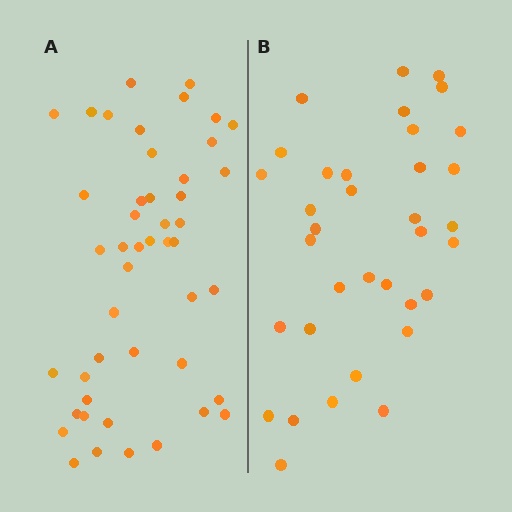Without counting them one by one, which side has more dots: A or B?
Region A (the left region) has more dots.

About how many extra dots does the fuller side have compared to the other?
Region A has roughly 12 or so more dots than region B.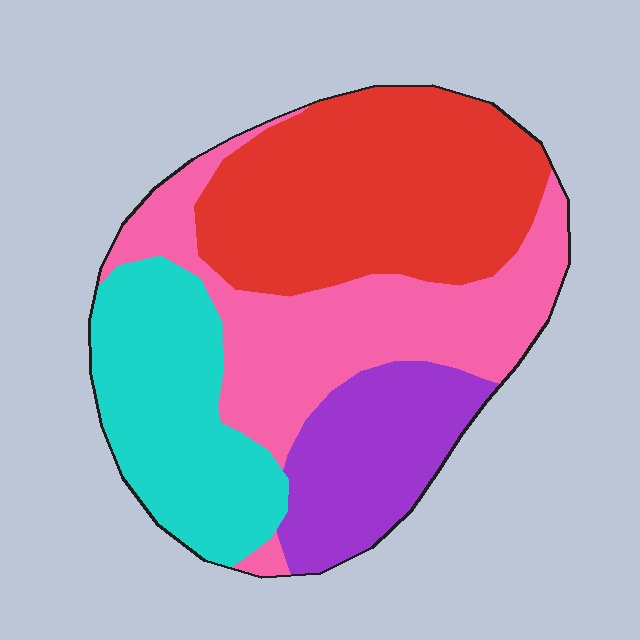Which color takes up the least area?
Purple, at roughly 15%.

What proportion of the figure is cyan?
Cyan covers roughly 20% of the figure.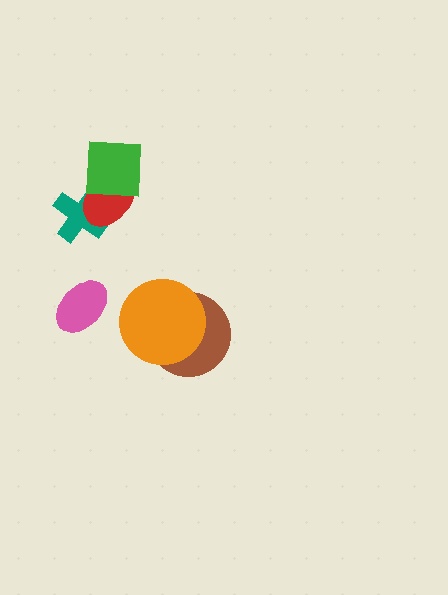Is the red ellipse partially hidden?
Yes, it is partially covered by another shape.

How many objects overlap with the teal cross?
2 objects overlap with the teal cross.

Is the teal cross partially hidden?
Yes, it is partially covered by another shape.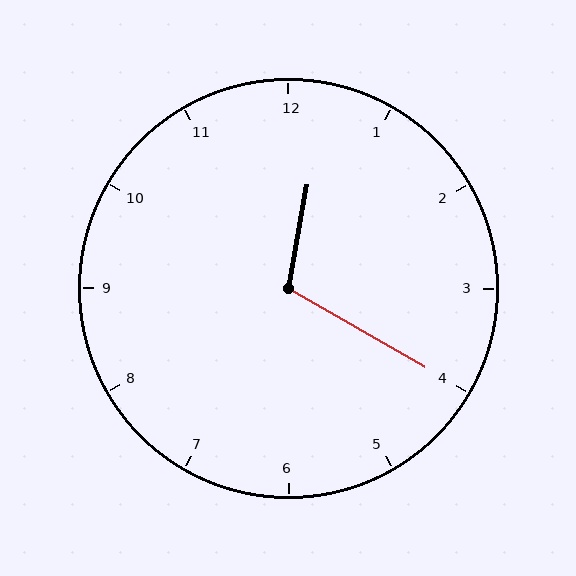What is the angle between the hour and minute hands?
Approximately 110 degrees.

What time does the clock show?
12:20.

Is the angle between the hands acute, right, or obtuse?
It is obtuse.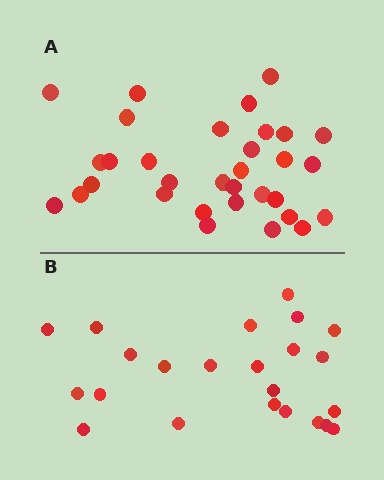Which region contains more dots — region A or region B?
Region A (the top region) has more dots.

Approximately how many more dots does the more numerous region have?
Region A has roughly 8 or so more dots than region B.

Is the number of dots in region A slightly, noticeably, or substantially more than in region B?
Region A has noticeably more, but not dramatically so. The ratio is roughly 1.4 to 1.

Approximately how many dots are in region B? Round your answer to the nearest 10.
About 20 dots. (The exact count is 23, which rounds to 20.)